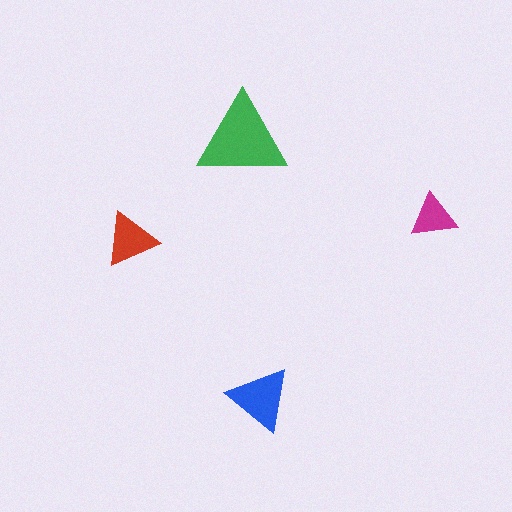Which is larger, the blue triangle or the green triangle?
The green one.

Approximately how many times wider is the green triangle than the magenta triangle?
About 2 times wider.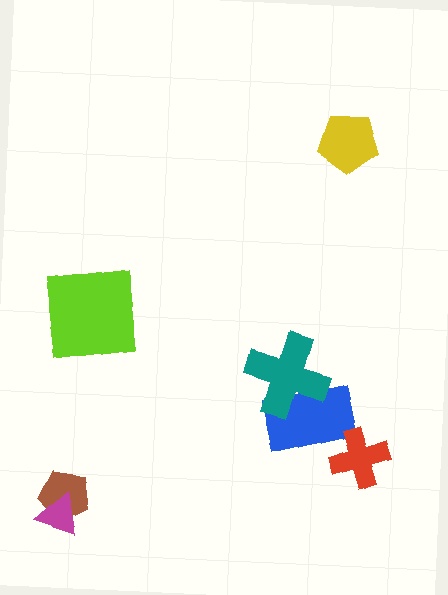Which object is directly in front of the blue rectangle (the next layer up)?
The teal cross is directly in front of the blue rectangle.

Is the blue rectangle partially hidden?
Yes, it is partially covered by another shape.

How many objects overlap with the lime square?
0 objects overlap with the lime square.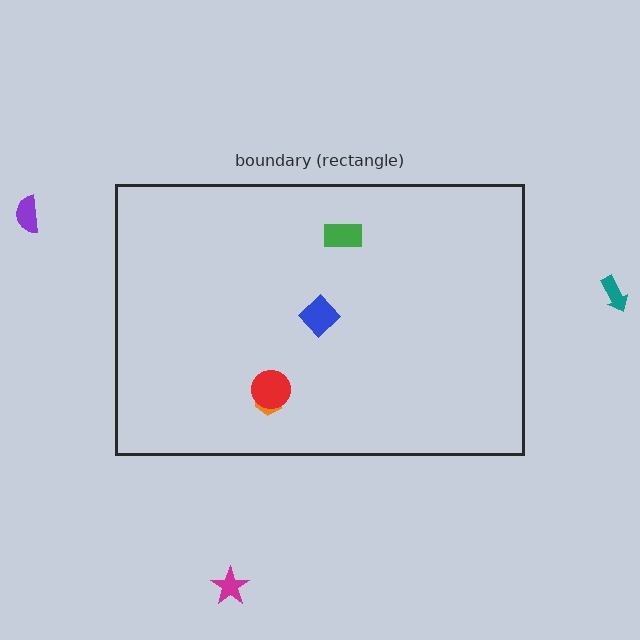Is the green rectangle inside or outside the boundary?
Inside.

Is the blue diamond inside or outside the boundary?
Inside.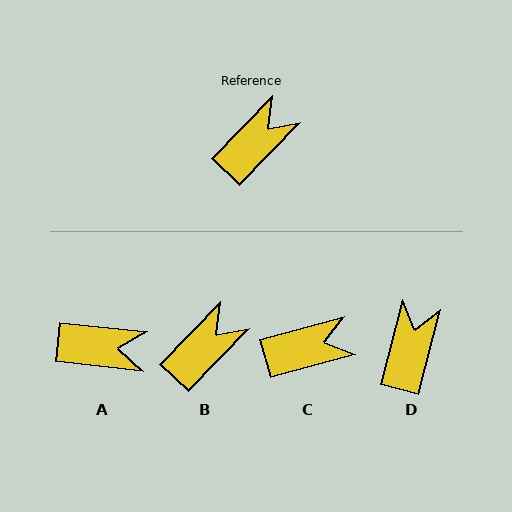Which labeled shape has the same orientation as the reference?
B.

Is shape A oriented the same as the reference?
No, it is off by about 52 degrees.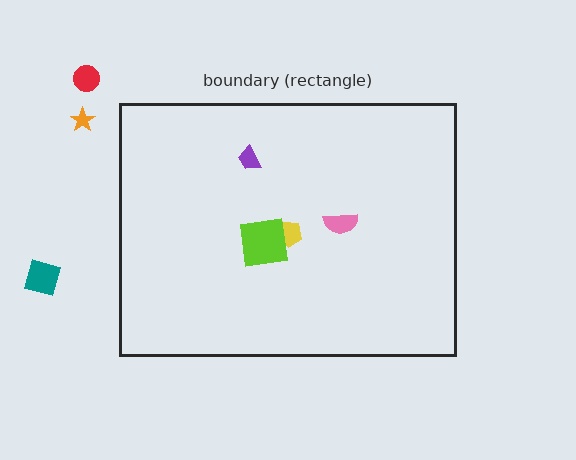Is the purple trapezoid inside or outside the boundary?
Inside.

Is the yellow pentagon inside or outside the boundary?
Inside.